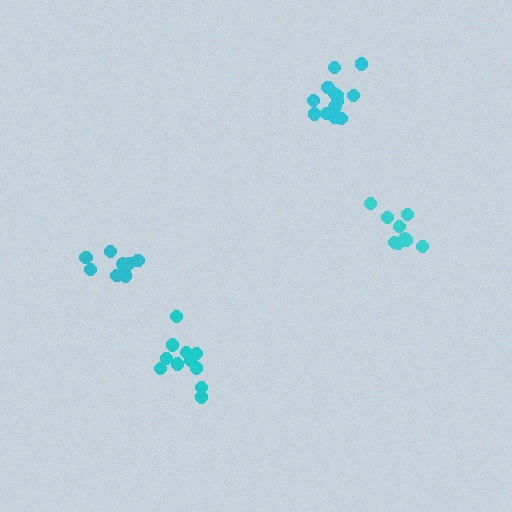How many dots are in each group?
Group 1: 11 dots, Group 2: 9 dots, Group 3: 13 dots, Group 4: 10 dots (43 total).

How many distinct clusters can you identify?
There are 4 distinct clusters.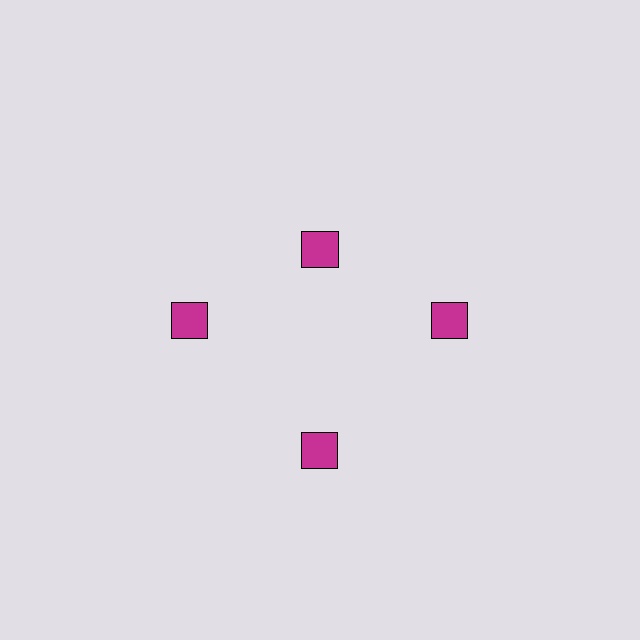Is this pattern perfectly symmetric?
No. The 4 magenta squares are arranged in a ring, but one element near the 12 o'clock position is pulled inward toward the center, breaking the 4-fold rotational symmetry.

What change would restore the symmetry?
The symmetry would be restored by moving it outward, back onto the ring so that all 4 squares sit at equal angles and equal distance from the center.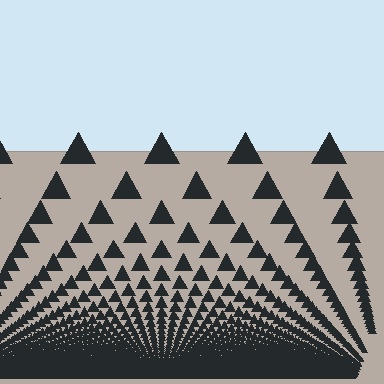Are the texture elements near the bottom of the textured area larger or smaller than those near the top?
Smaller. The gradient is inverted — elements near the bottom are smaller and denser.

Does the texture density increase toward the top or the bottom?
Density increases toward the bottom.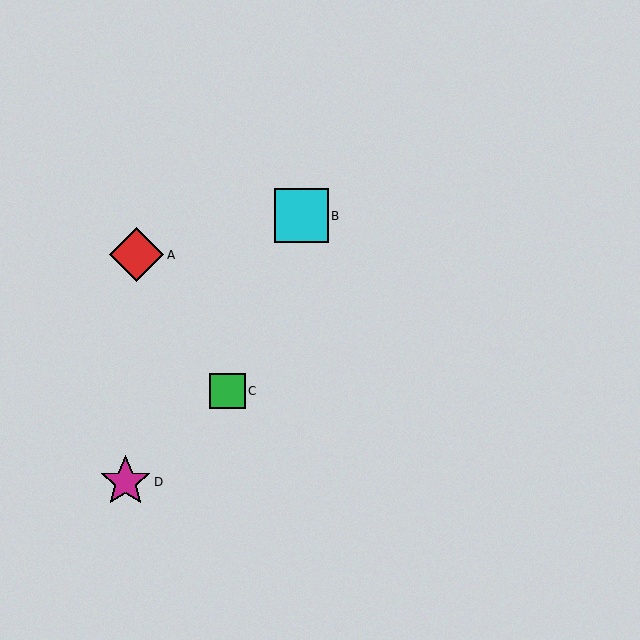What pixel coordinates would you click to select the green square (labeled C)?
Click at (227, 391) to select the green square C.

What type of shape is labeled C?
Shape C is a green square.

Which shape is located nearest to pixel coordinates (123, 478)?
The magenta star (labeled D) at (125, 482) is nearest to that location.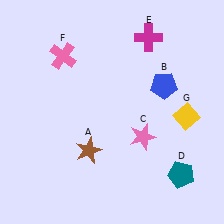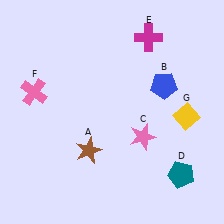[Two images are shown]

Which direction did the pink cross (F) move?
The pink cross (F) moved down.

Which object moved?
The pink cross (F) moved down.